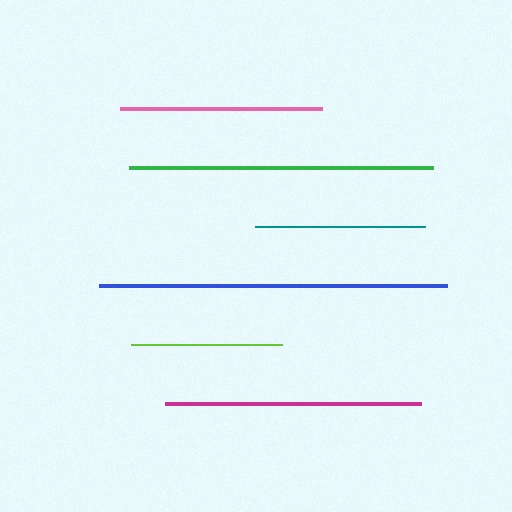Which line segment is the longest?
The blue line is the longest at approximately 348 pixels.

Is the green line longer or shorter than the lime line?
The green line is longer than the lime line.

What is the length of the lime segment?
The lime segment is approximately 151 pixels long.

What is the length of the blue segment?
The blue segment is approximately 348 pixels long.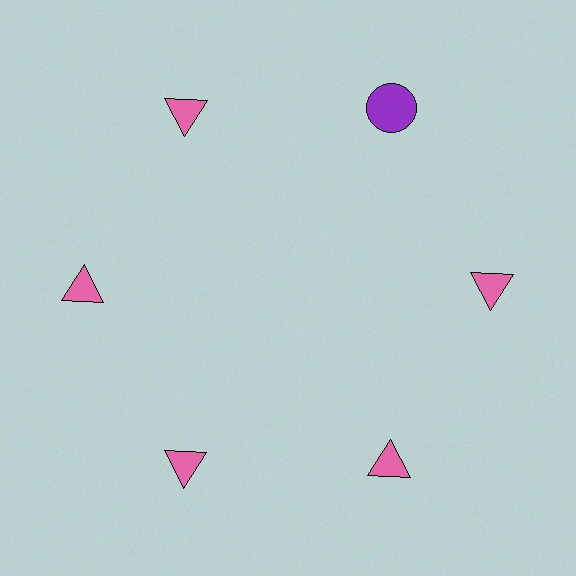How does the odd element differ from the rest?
It differs in both color (purple instead of pink) and shape (circle instead of triangle).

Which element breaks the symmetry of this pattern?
The purple circle at roughly the 1 o'clock position breaks the symmetry. All other shapes are pink triangles.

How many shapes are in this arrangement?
There are 6 shapes arranged in a ring pattern.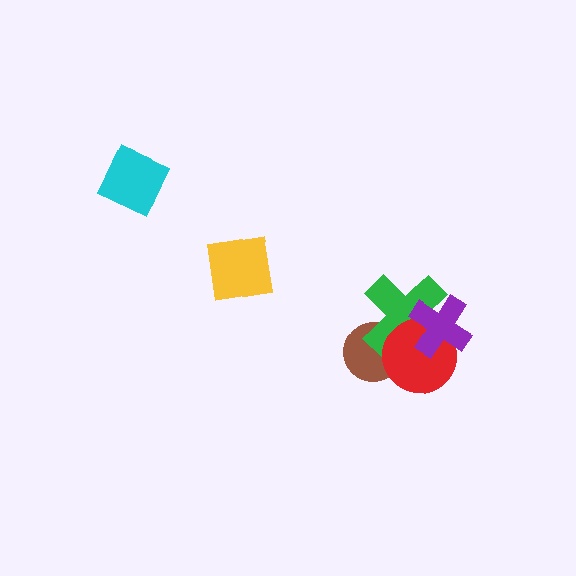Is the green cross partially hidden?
Yes, it is partially covered by another shape.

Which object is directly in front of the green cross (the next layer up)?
The red circle is directly in front of the green cross.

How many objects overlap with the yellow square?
0 objects overlap with the yellow square.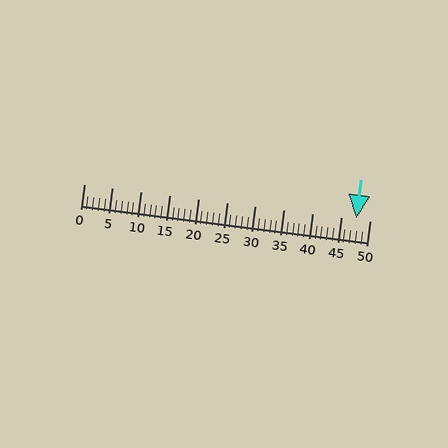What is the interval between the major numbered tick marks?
The major tick marks are spaced 5 units apart.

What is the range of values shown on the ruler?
The ruler shows values from 0 to 50.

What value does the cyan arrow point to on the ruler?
The cyan arrow points to approximately 48.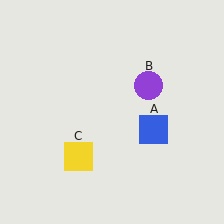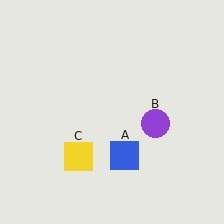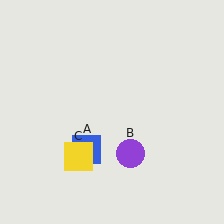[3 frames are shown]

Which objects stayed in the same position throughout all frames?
Yellow square (object C) remained stationary.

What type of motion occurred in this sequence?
The blue square (object A), purple circle (object B) rotated clockwise around the center of the scene.